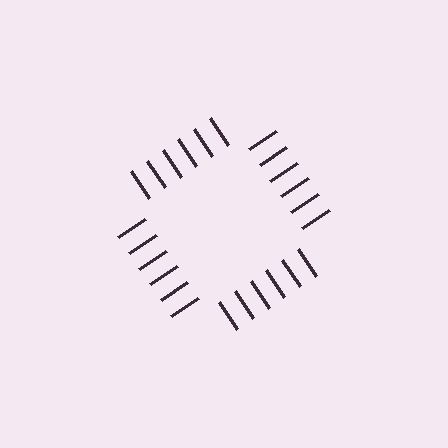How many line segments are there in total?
24 — 6 along each of the 4 edges.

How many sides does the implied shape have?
4 sides — the line-ends trace a square.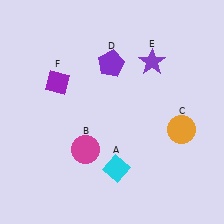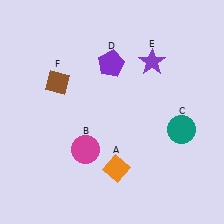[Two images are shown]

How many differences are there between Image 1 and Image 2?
There are 3 differences between the two images.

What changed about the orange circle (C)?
In Image 1, C is orange. In Image 2, it changed to teal.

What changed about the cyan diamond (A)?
In Image 1, A is cyan. In Image 2, it changed to orange.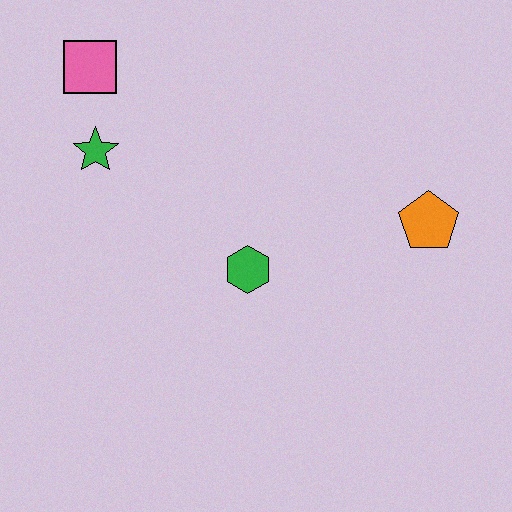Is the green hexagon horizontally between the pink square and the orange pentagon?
Yes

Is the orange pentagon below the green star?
Yes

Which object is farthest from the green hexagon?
The pink square is farthest from the green hexagon.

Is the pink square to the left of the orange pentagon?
Yes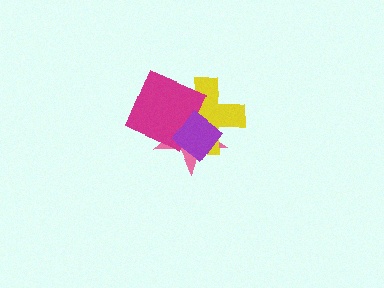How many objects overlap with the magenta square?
3 objects overlap with the magenta square.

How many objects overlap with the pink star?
3 objects overlap with the pink star.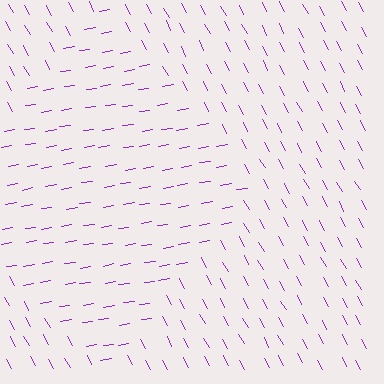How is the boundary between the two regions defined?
The boundary is defined purely by a change in line orientation (approximately 70 degrees difference). All lines are the same color and thickness.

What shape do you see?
I see a diamond.